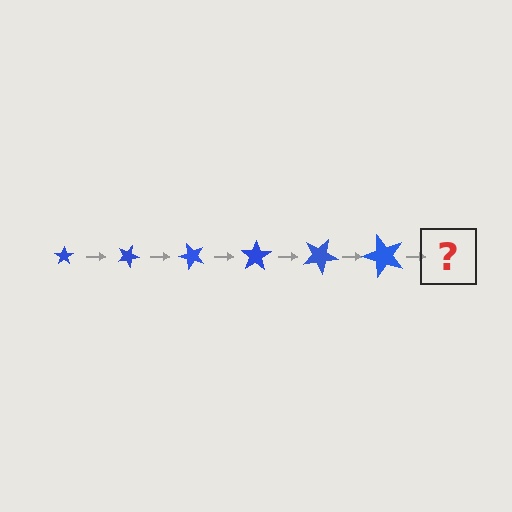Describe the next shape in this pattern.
It should be a star, larger than the previous one and rotated 150 degrees from the start.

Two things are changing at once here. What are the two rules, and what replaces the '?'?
The two rules are that the star grows larger each step and it rotates 25 degrees each step. The '?' should be a star, larger than the previous one and rotated 150 degrees from the start.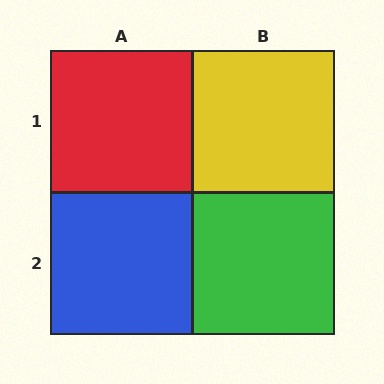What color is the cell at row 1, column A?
Red.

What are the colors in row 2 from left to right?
Blue, green.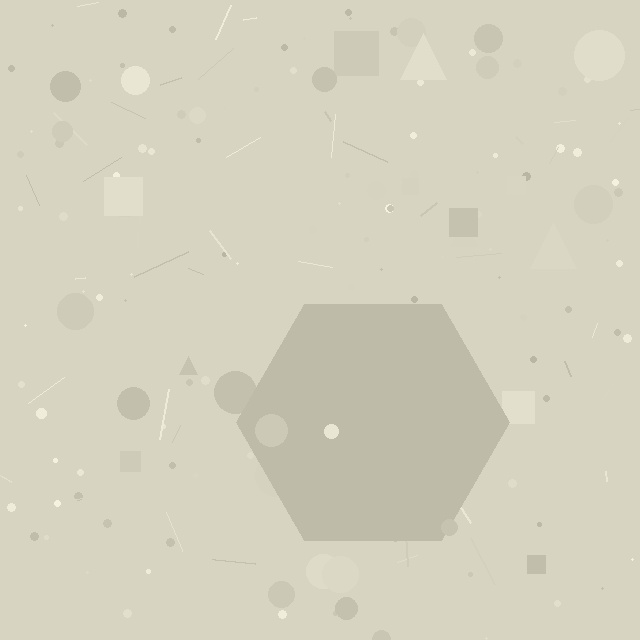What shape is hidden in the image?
A hexagon is hidden in the image.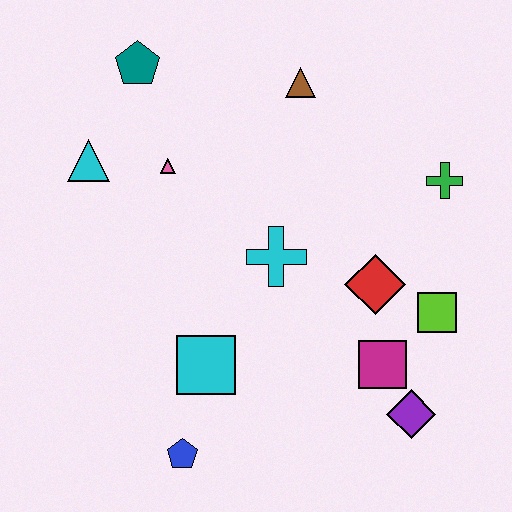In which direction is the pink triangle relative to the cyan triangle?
The pink triangle is to the right of the cyan triangle.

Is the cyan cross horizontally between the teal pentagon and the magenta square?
Yes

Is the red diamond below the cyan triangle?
Yes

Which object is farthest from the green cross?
The blue pentagon is farthest from the green cross.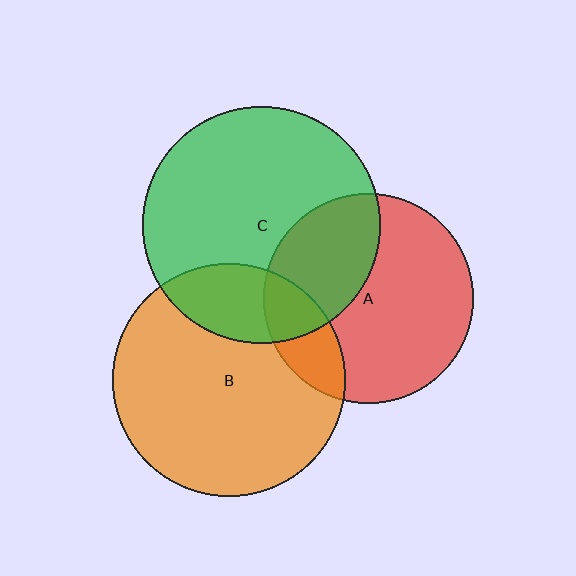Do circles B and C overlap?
Yes.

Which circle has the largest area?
Circle C (green).